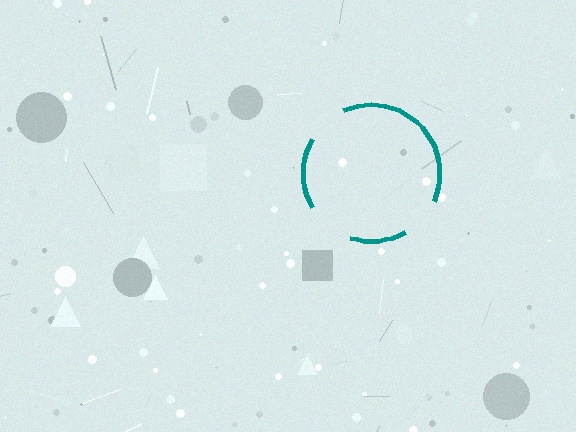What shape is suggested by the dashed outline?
The dashed outline suggests a circle.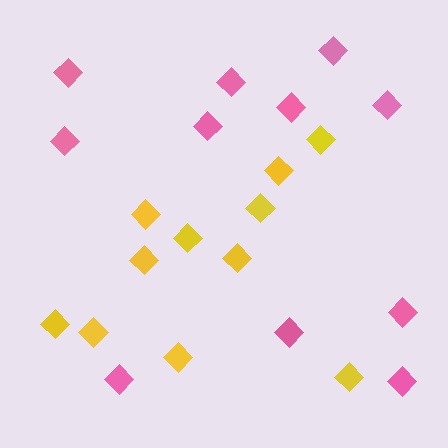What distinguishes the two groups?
There are 2 groups: one group of yellow diamonds (11) and one group of pink diamonds (11).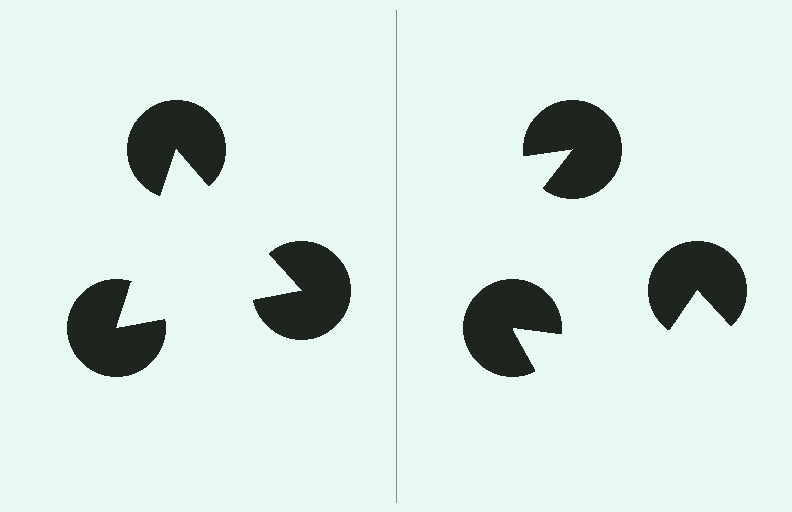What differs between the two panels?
The pac-man discs are positioned identically on both sides; only the wedge orientations differ. On the left they align to a triangle; on the right they are misaligned.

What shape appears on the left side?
An illusory triangle.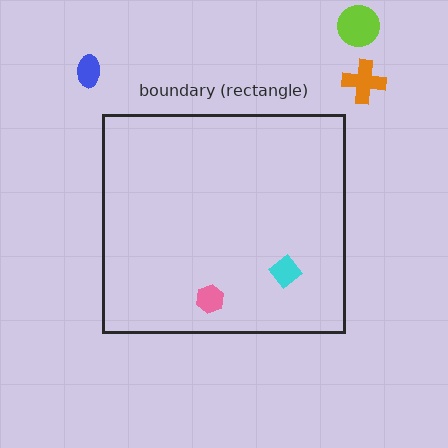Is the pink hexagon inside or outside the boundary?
Inside.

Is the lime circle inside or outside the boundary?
Outside.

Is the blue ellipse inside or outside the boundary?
Outside.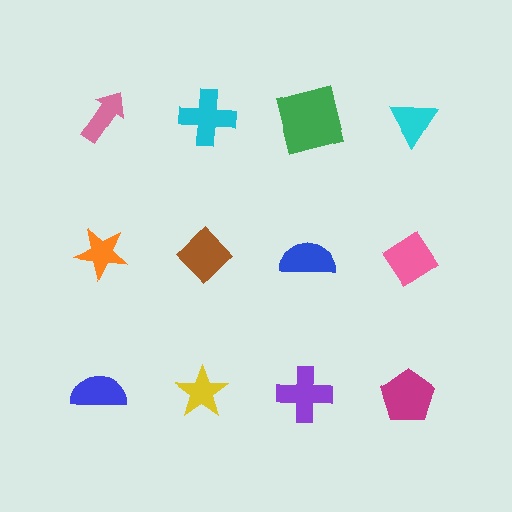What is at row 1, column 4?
A cyan triangle.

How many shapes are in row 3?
4 shapes.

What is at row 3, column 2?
A yellow star.